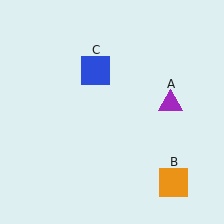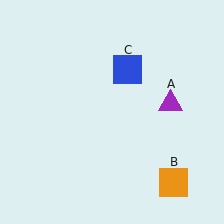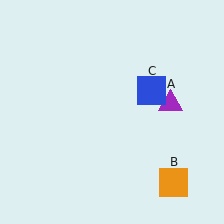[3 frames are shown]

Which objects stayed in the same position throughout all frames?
Purple triangle (object A) and orange square (object B) remained stationary.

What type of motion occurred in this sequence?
The blue square (object C) rotated clockwise around the center of the scene.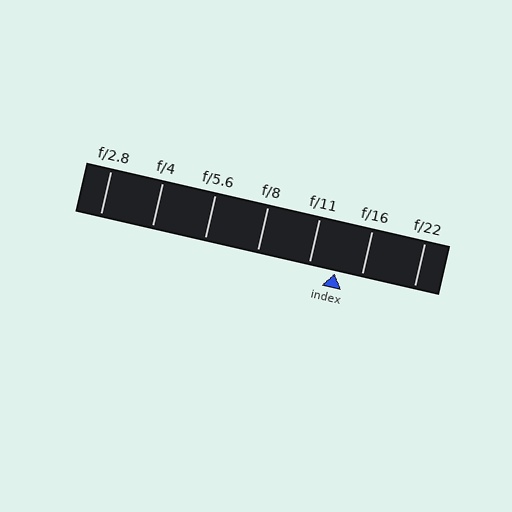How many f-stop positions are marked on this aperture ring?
There are 7 f-stop positions marked.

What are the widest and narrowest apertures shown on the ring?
The widest aperture shown is f/2.8 and the narrowest is f/22.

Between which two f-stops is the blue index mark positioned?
The index mark is between f/11 and f/16.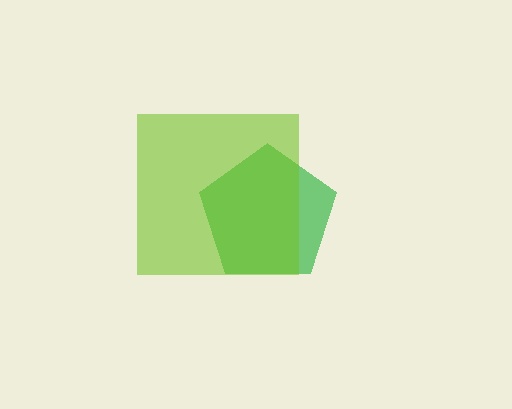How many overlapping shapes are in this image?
There are 2 overlapping shapes in the image.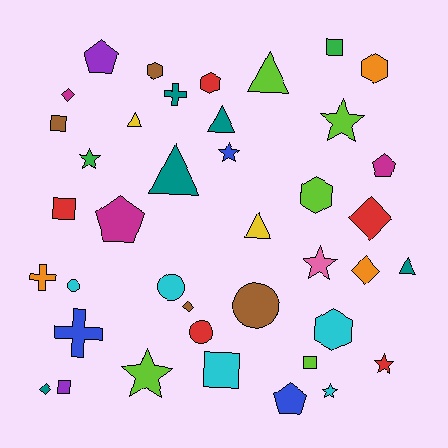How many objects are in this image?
There are 40 objects.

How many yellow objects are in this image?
There are 2 yellow objects.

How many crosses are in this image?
There are 3 crosses.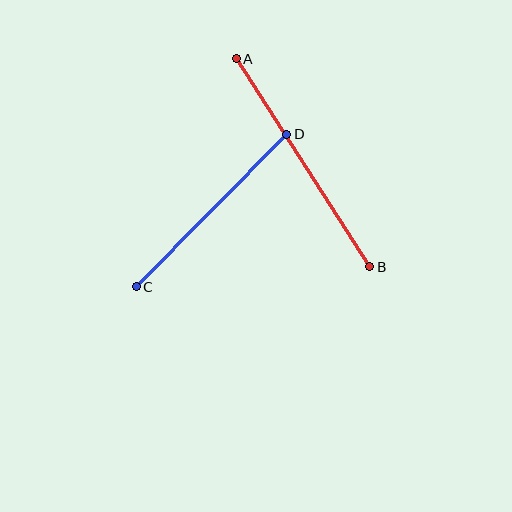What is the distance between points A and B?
The distance is approximately 247 pixels.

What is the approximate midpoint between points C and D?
The midpoint is at approximately (212, 211) pixels.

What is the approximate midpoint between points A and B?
The midpoint is at approximately (303, 163) pixels.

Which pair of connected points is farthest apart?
Points A and B are farthest apart.